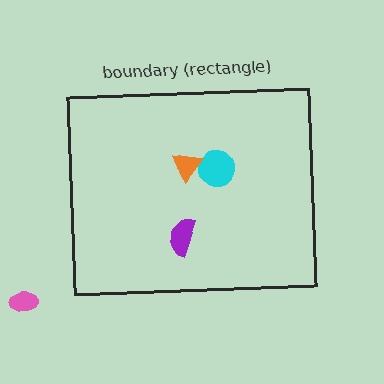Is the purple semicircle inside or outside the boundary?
Inside.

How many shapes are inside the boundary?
3 inside, 1 outside.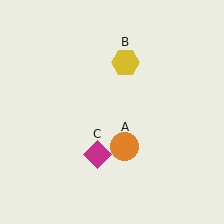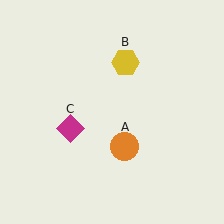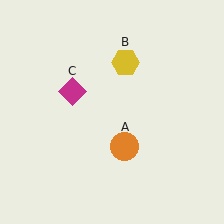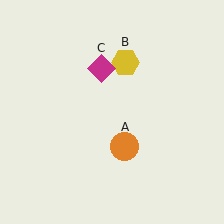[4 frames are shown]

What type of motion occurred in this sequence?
The magenta diamond (object C) rotated clockwise around the center of the scene.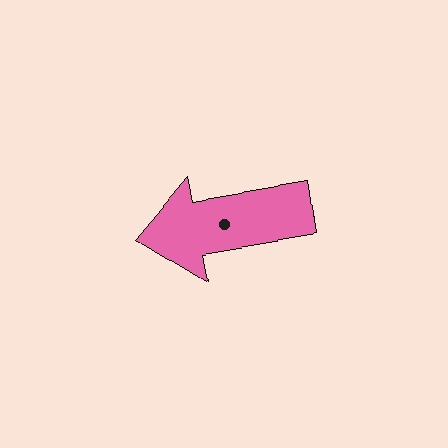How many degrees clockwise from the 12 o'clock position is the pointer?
Approximately 261 degrees.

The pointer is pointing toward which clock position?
Roughly 9 o'clock.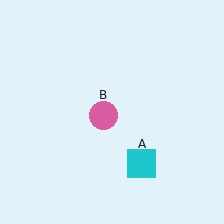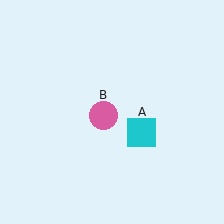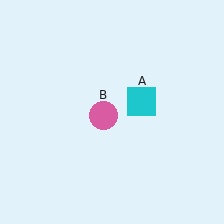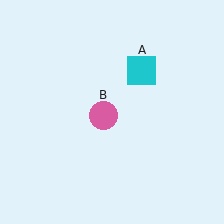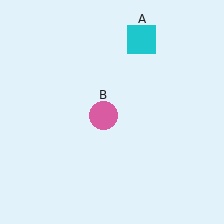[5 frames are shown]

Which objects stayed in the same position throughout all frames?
Pink circle (object B) remained stationary.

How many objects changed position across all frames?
1 object changed position: cyan square (object A).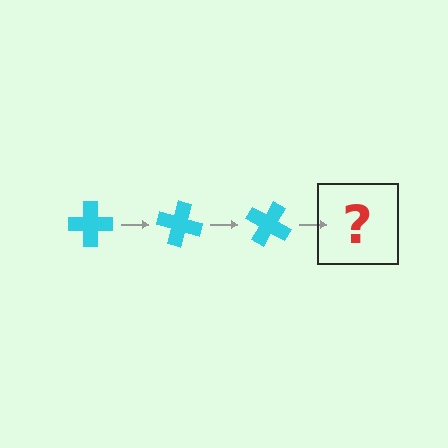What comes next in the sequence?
The next element should be a cyan cross rotated 45 degrees.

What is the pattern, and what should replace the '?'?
The pattern is that the cross rotates 15 degrees each step. The '?' should be a cyan cross rotated 45 degrees.